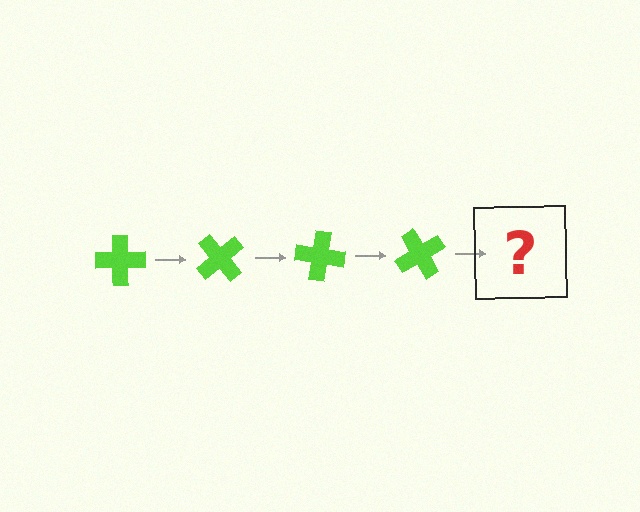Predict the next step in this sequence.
The next step is a lime cross rotated 200 degrees.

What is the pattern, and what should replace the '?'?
The pattern is that the cross rotates 50 degrees each step. The '?' should be a lime cross rotated 200 degrees.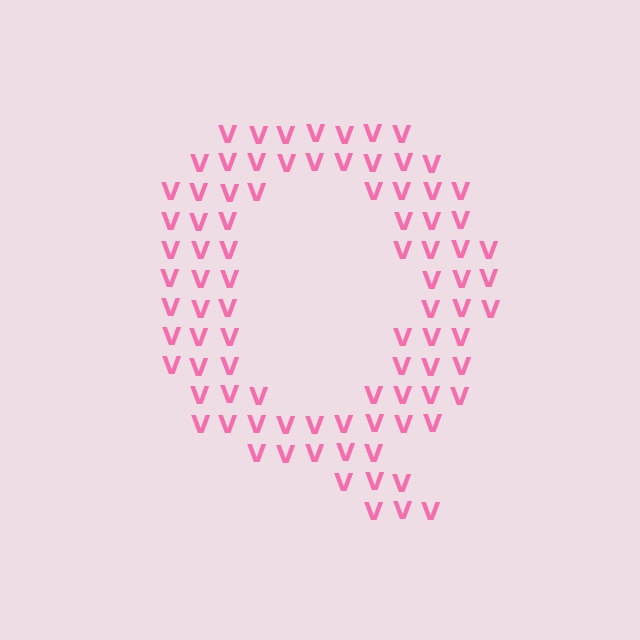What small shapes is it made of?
It is made of small letter V's.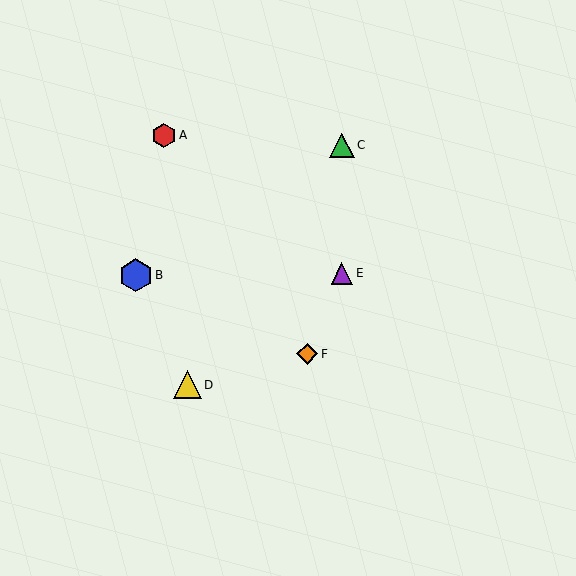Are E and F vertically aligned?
No, E is at x≈342 and F is at x≈307.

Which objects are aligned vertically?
Objects C, E are aligned vertically.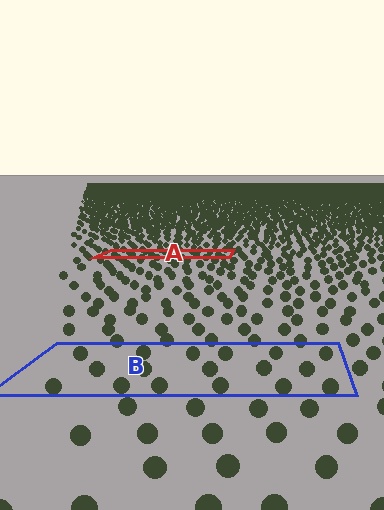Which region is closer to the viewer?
Region B is closer. The texture elements there are larger and more spread out.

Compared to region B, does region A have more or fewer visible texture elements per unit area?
Region A has more texture elements per unit area — they are packed more densely because it is farther away.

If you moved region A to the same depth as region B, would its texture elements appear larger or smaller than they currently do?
They would appear larger. At a closer depth, the same texture elements are projected at a bigger on-screen size.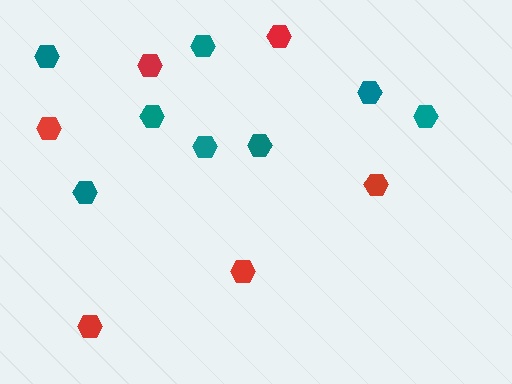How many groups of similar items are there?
There are 2 groups: one group of red hexagons (6) and one group of teal hexagons (8).